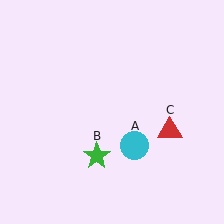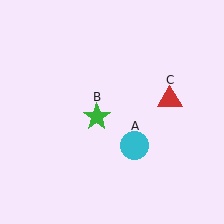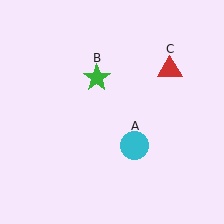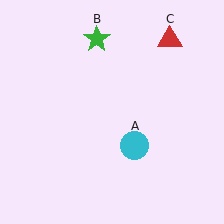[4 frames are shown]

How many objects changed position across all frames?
2 objects changed position: green star (object B), red triangle (object C).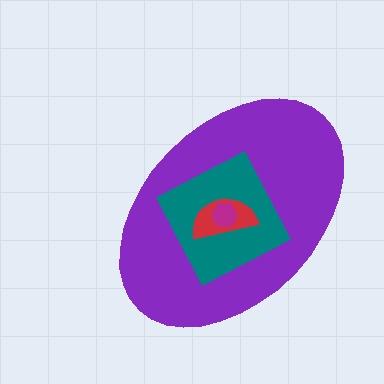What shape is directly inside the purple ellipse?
The teal diamond.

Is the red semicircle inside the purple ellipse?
Yes.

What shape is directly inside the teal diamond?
The red semicircle.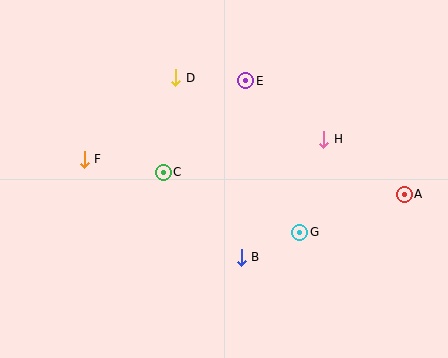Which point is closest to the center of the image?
Point C at (163, 172) is closest to the center.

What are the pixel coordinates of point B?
Point B is at (241, 257).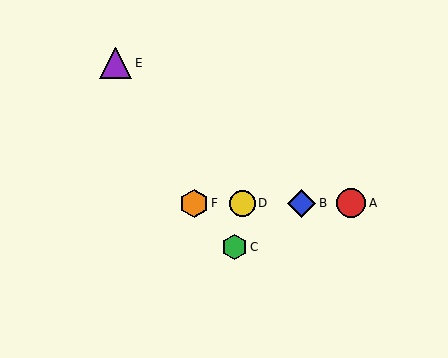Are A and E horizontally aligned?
No, A is at y≈203 and E is at y≈63.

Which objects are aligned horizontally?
Objects A, B, D, F are aligned horizontally.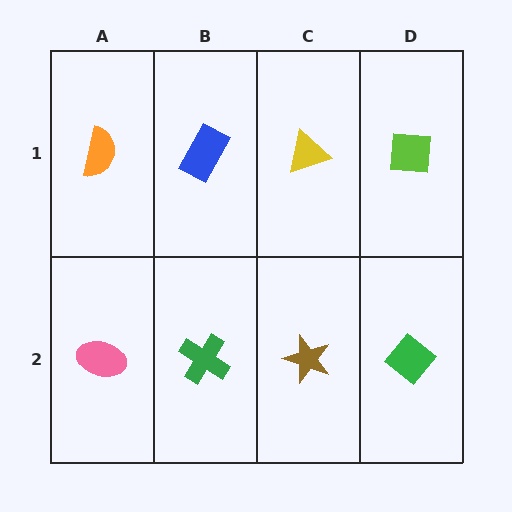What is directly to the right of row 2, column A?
A green cross.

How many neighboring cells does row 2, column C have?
3.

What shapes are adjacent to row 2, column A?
An orange semicircle (row 1, column A), a green cross (row 2, column B).